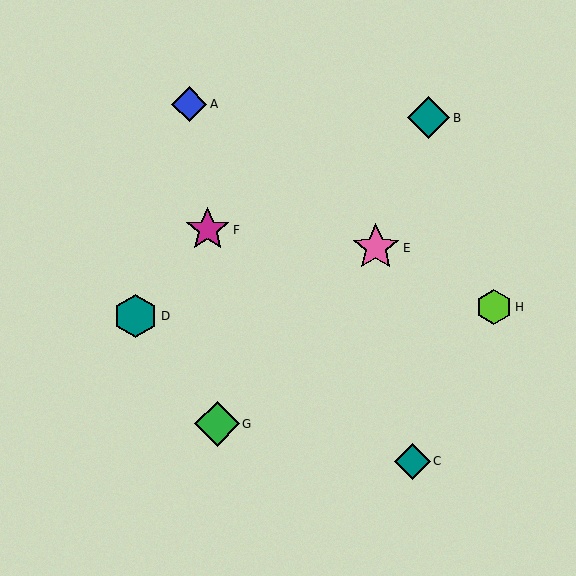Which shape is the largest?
The pink star (labeled E) is the largest.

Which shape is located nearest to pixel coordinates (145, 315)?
The teal hexagon (labeled D) at (136, 316) is nearest to that location.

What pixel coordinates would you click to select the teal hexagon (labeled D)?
Click at (136, 316) to select the teal hexagon D.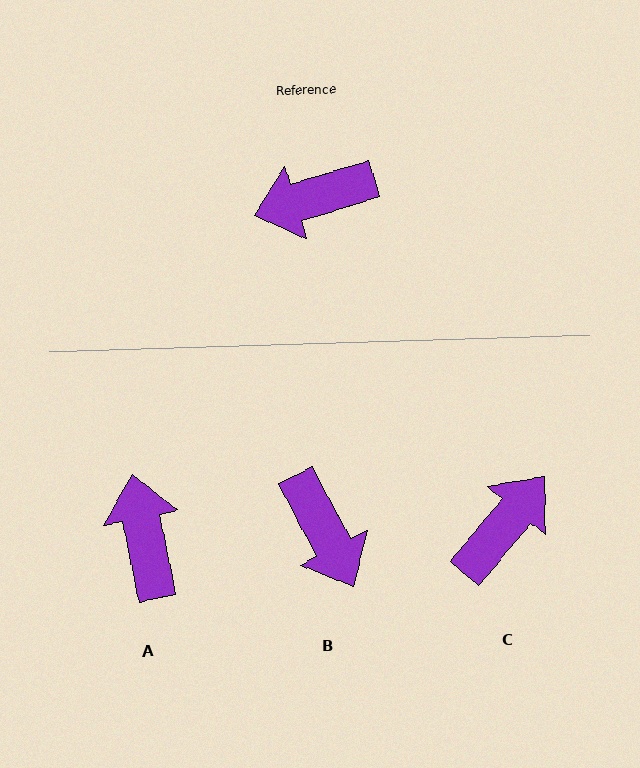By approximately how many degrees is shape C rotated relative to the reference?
Approximately 147 degrees clockwise.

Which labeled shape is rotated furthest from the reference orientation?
C, about 147 degrees away.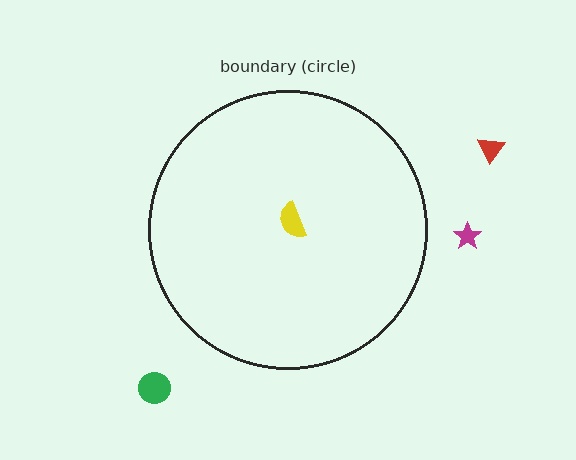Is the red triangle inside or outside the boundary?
Outside.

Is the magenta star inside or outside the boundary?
Outside.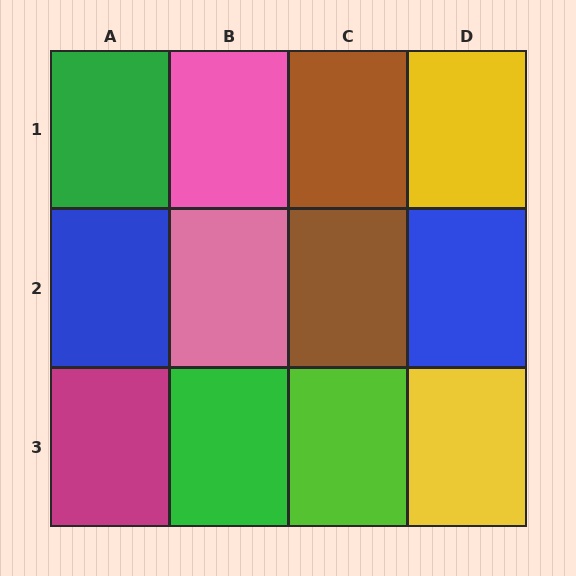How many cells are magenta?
1 cell is magenta.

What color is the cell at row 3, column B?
Green.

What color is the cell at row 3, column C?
Lime.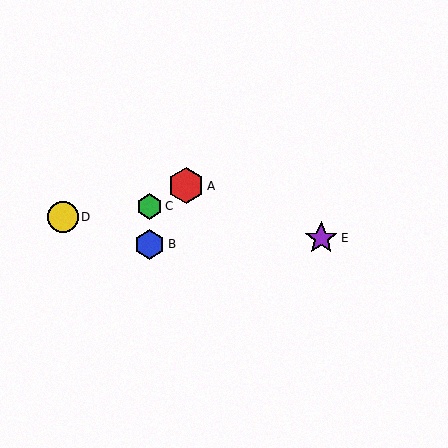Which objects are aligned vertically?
Objects B, C are aligned vertically.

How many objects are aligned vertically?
2 objects (B, C) are aligned vertically.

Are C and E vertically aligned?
No, C is at x≈150 and E is at x≈321.